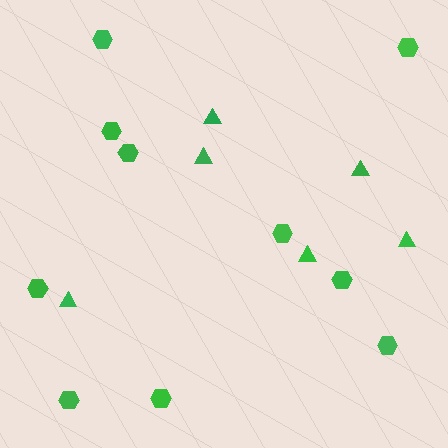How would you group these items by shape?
There are 2 groups: one group of triangles (6) and one group of hexagons (10).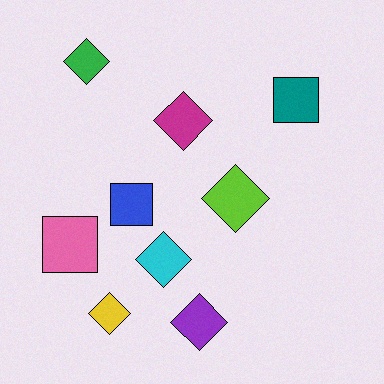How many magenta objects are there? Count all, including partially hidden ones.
There is 1 magenta object.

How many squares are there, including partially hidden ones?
There are 3 squares.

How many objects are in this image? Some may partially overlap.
There are 9 objects.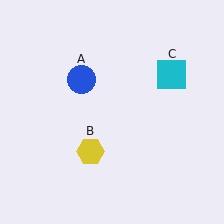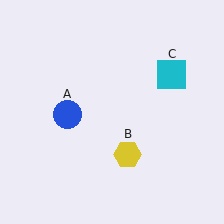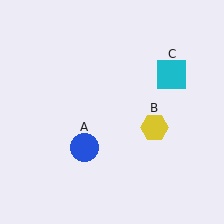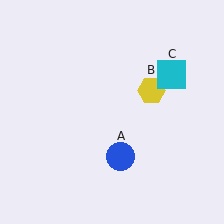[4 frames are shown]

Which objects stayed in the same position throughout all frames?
Cyan square (object C) remained stationary.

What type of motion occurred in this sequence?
The blue circle (object A), yellow hexagon (object B) rotated counterclockwise around the center of the scene.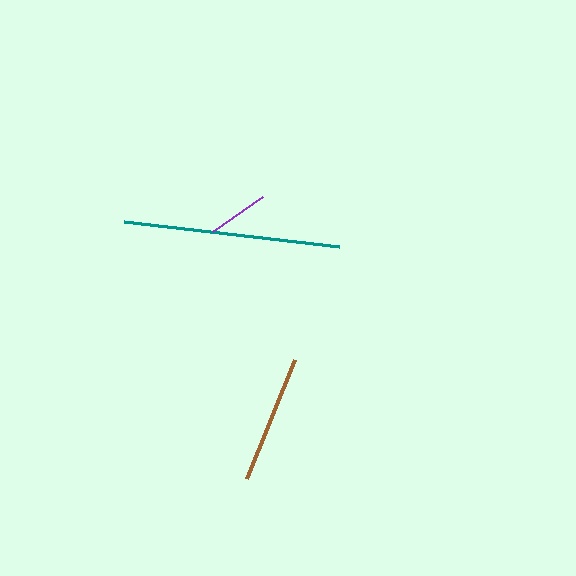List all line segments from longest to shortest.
From longest to shortest: teal, brown, purple.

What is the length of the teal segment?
The teal segment is approximately 217 pixels long.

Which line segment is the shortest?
The purple line is the shortest at approximately 60 pixels.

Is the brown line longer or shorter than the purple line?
The brown line is longer than the purple line.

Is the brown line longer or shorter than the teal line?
The teal line is longer than the brown line.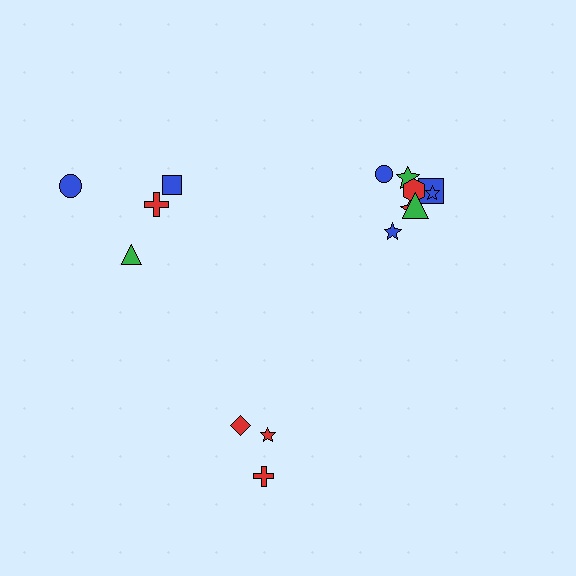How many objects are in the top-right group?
There are 8 objects.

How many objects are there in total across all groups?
There are 15 objects.